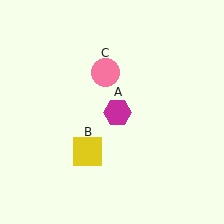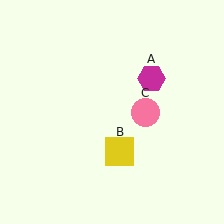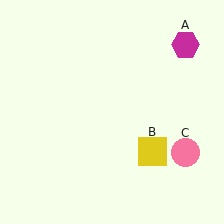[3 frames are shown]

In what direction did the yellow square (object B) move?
The yellow square (object B) moved right.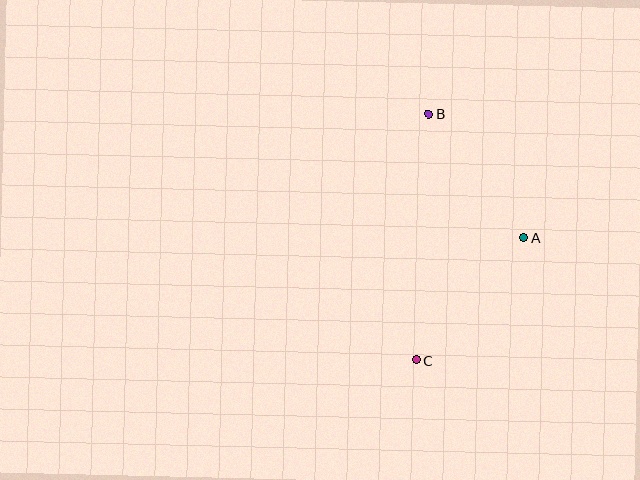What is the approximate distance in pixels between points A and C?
The distance between A and C is approximately 163 pixels.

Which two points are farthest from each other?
Points B and C are farthest from each other.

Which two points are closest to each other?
Points A and B are closest to each other.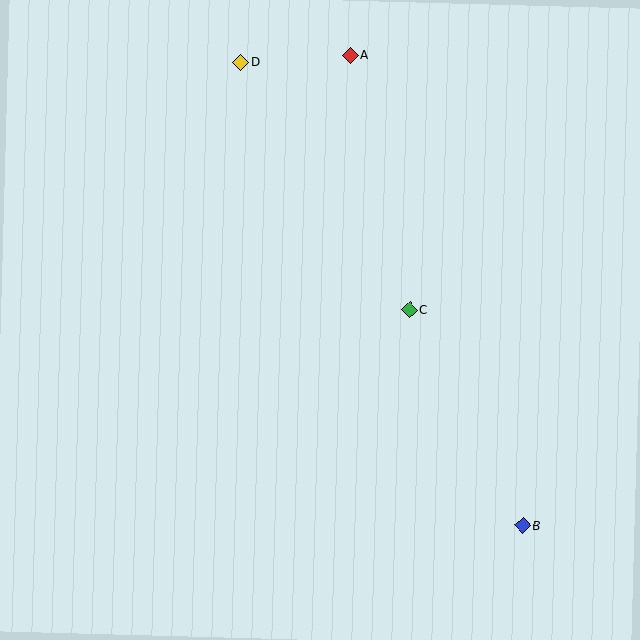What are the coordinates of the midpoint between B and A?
The midpoint between B and A is at (437, 290).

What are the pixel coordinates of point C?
Point C is at (409, 309).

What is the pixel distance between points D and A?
The distance between D and A is 110 pixels.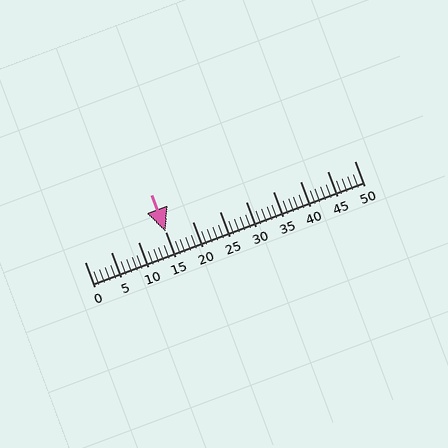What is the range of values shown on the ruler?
The ruler shows values from 0 to 50.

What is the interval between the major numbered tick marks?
The major tick marks are spaced 5 units apart.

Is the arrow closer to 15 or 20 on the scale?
The arrow is closer to 15.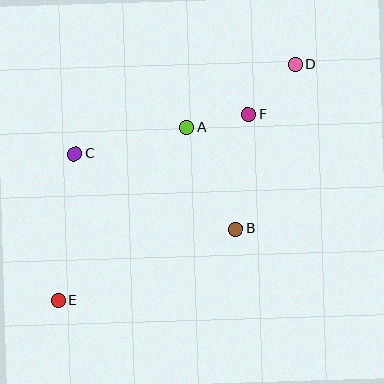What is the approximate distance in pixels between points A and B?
The distance between A and B is approximately 113 pixels.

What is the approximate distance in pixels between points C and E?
The distance between C and E is approximately 147 pixels.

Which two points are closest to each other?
Points A and F are closest to each other.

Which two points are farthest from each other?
Points D and E are farthest from each other.